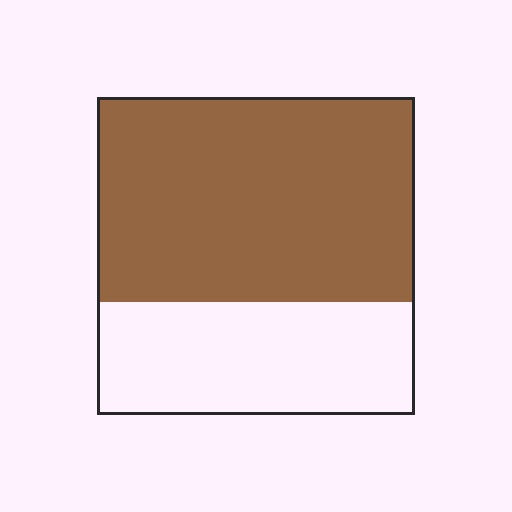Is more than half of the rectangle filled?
Yes.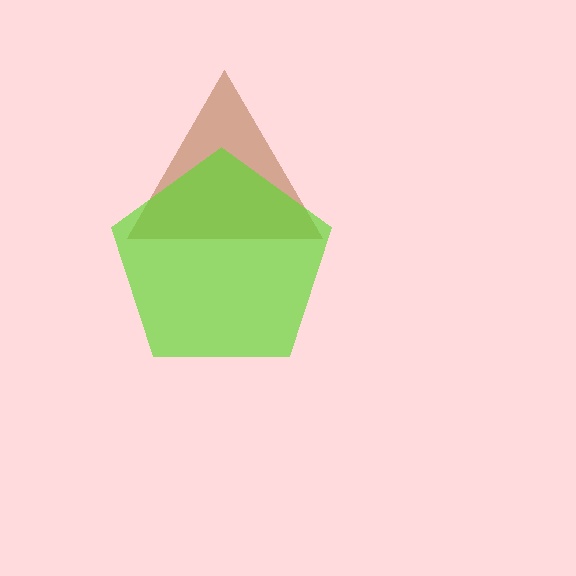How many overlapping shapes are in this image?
There are 2 overlapping shapes in the image.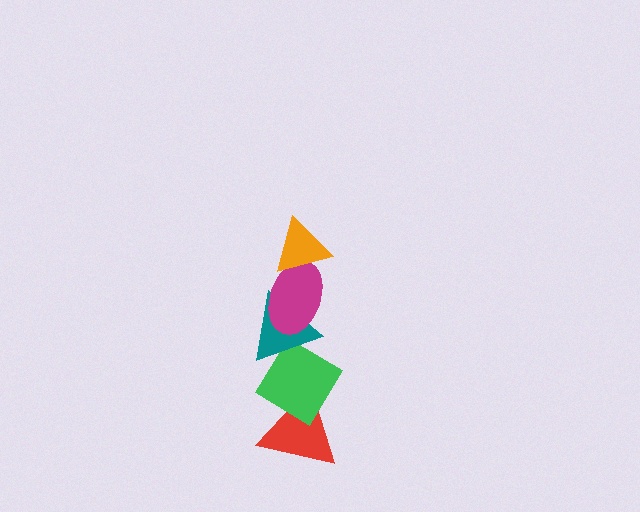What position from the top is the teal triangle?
The teal triangle is 3rd from the top.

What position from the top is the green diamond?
The green diamond is 4th from the top.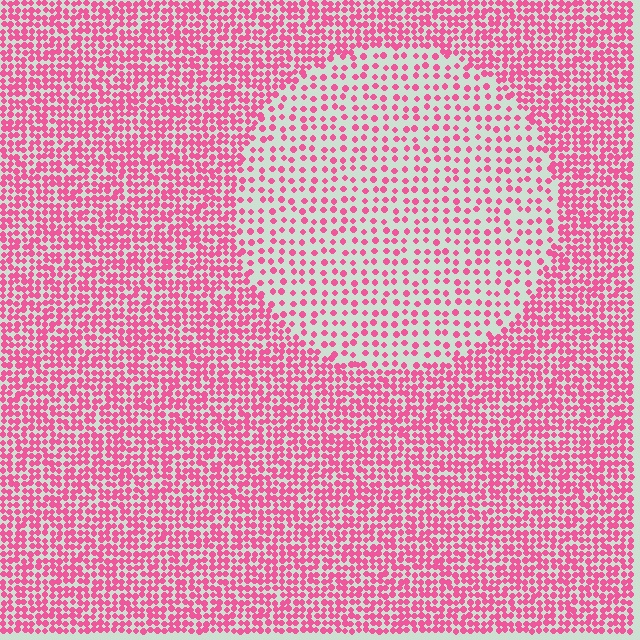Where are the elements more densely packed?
The elements are more densely packed outside the circle boundary.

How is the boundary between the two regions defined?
The boundary is defined by a change in element density (approximately 2.2x ratio). All elements are the same color, size, and shape.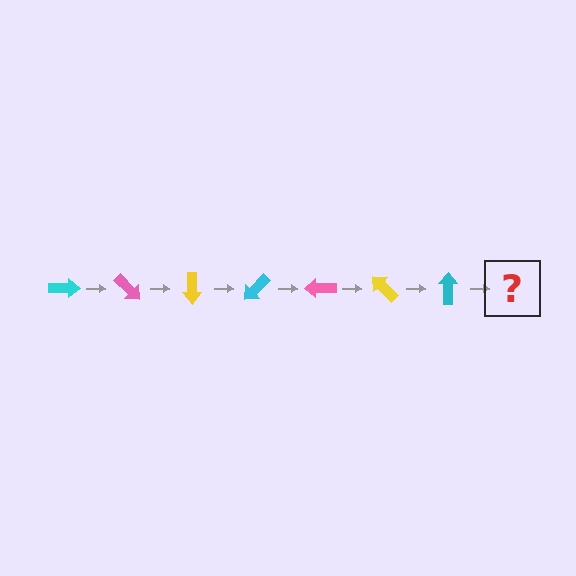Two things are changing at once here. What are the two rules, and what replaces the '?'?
The two rules are that it rotates 45 degrees each step and the color cycles through cyan, pink, and yellow. The '?' should be a pink arrow, rotated 315 degrees from the start.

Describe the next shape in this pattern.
It should be a pink arrow, rotated 315 degrees from the start.